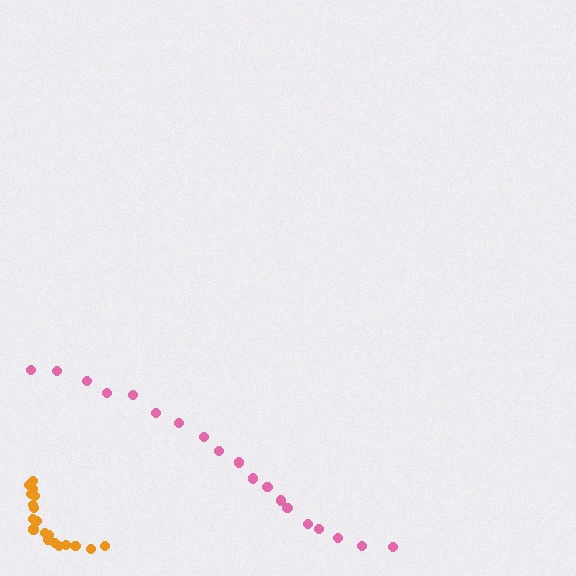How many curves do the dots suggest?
There are 2 distinct paths.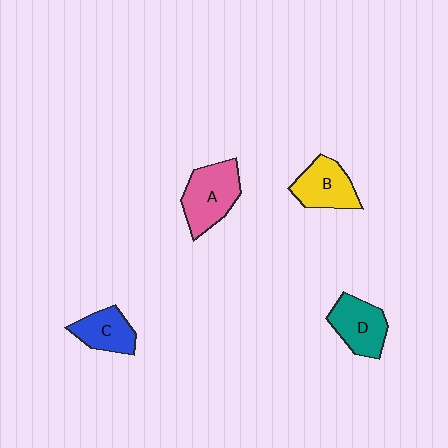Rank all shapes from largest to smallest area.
From largest to smallest: A (pink), D (teal), B (yellow), C (blue).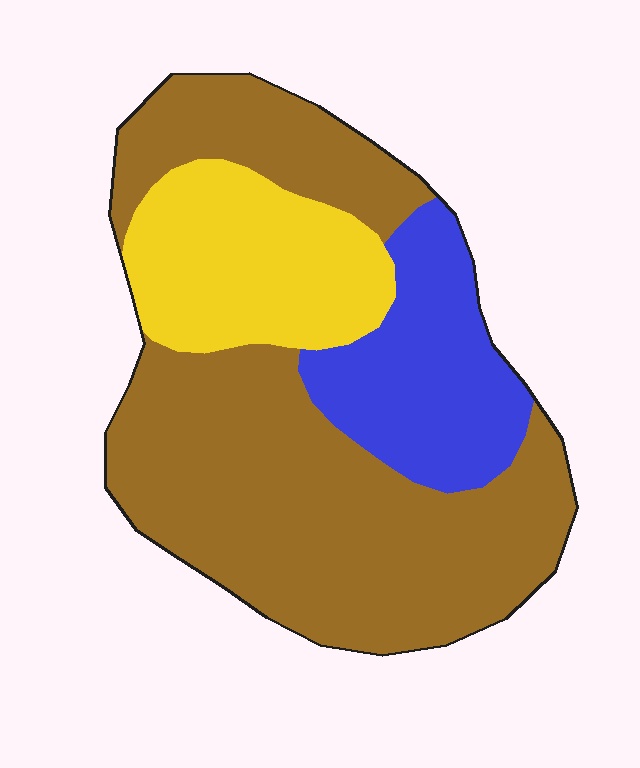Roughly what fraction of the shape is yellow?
Yellow takes up about one fifth (1/5) of the shape.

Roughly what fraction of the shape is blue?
Blue covers 19% of the shape.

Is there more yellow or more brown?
Brown.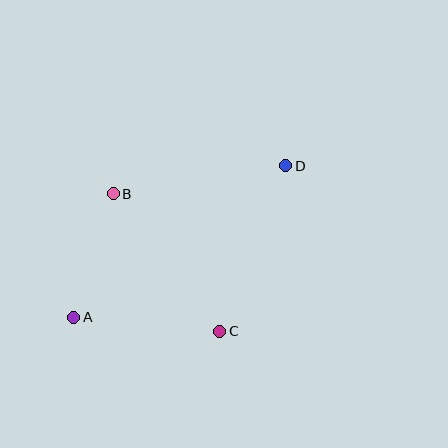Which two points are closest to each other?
Points A and B are closest to each other.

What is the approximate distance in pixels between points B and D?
The distance between B and D is approximately 175 pixels.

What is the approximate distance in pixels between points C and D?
The distance between C and D is approximately 178 pixels.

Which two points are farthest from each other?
Points A and D are farthest from each other.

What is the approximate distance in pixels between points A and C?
The distance between A and C is approximately 147 pixels.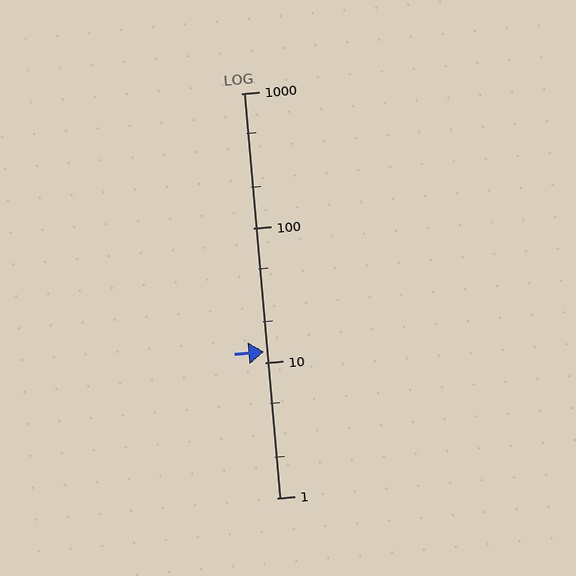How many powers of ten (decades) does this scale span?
The scale spans 3 decades, from 1 to 1000.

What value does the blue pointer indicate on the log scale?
The pointer indicates approximately 12.